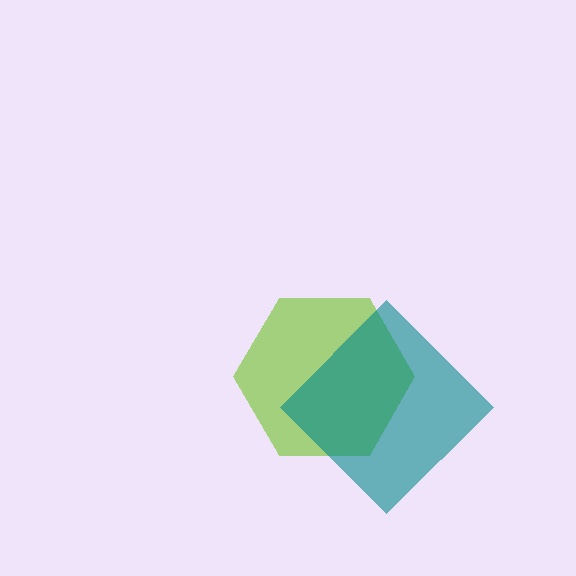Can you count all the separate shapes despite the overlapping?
Yes, there are 2 separate shapes.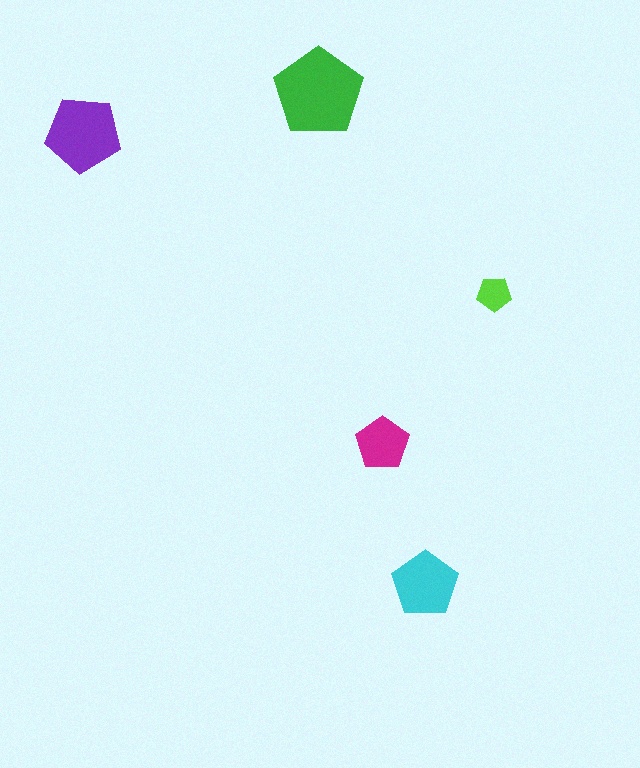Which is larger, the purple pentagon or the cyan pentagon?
The purple one.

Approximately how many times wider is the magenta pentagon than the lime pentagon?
About 1.5 times wider.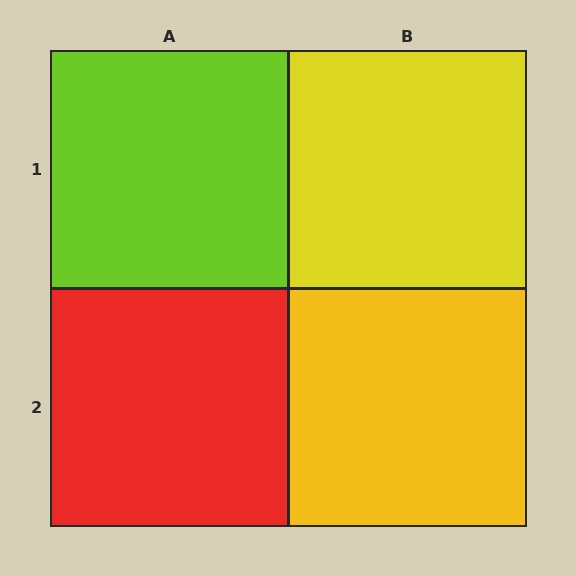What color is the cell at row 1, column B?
Yellow.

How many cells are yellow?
2 cells are yellow.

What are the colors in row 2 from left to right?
Red, yellow.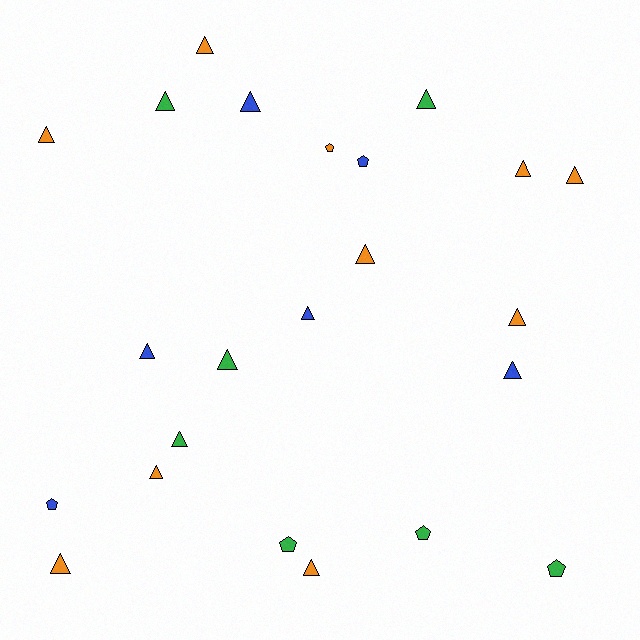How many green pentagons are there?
There are 3 green pentagons.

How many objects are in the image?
There are 23 objects.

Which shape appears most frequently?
Triangle, with 17 objects.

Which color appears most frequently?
Orange, with 10 objects.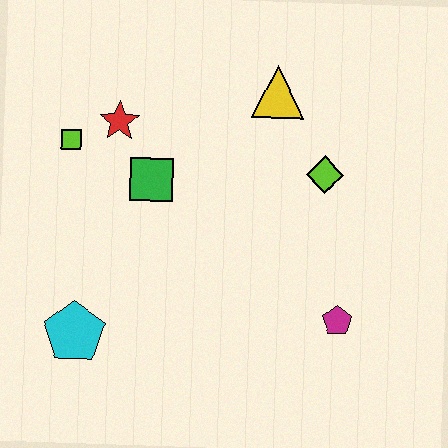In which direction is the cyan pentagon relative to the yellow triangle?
The cyan pentagon is below the yellow triangle.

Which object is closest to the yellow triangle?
The lime diamond is closest to the yellow triangle.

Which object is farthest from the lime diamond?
The cyan pentagon is farthest from the lime diamond.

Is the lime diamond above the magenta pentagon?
Yes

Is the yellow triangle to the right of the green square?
Yes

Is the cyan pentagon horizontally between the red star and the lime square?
Yes